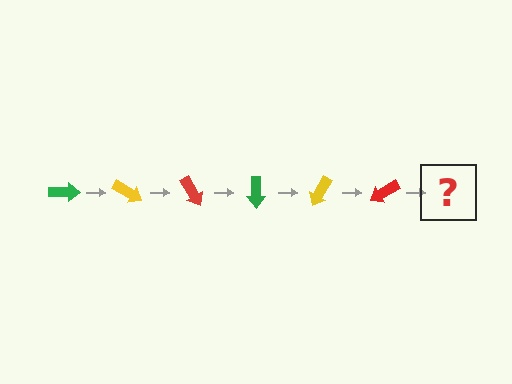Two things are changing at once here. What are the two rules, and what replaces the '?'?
The two rules are that it rotates 30 degrees each step and the color cycles through green, yellow, and red. The '?' should be a green arrow, rotated 180 degrees from the start.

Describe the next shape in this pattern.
It should be a green arrow, rotated 180 degrees from the start.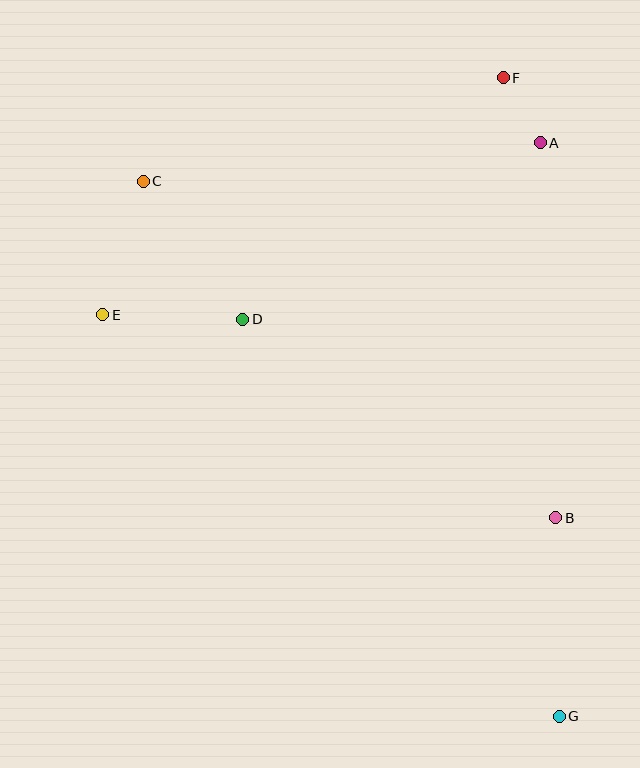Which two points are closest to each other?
Points A and F are closest to each other.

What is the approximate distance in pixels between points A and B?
The distance between A and B is approximately 375 pixels.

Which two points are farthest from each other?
Points C and G are farthest from each other.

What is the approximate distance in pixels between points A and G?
The distance between A and G is approximately 574 pixels.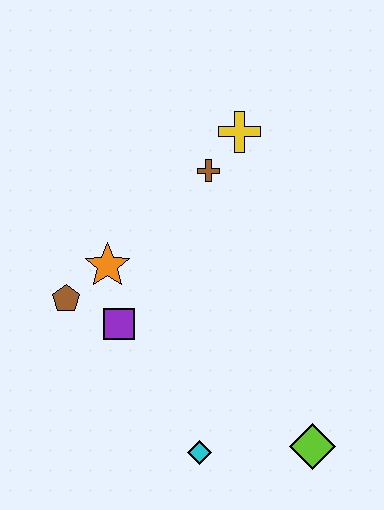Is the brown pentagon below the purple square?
No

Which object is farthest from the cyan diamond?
The yellow cross is farthest from the cyan diamond.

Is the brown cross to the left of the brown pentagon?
No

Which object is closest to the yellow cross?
The brown cross is closest to the yellow cross.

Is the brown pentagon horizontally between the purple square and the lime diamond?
No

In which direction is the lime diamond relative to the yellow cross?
The lime diamond is below the yellow cross.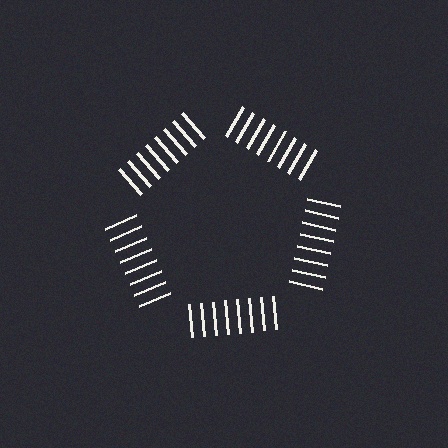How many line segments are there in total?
40 — 8 along each of the 5 edges.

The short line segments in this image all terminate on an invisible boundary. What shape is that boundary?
An illusory pentagon — the line segments terminate on its edges but no continuous stroke is drawn.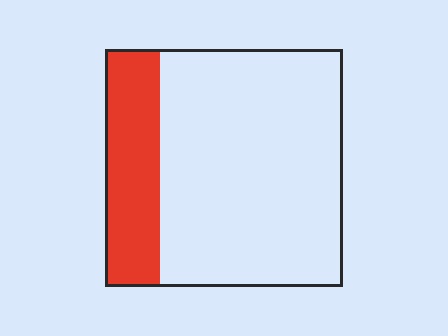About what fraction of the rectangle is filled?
About one quarter (1/4).